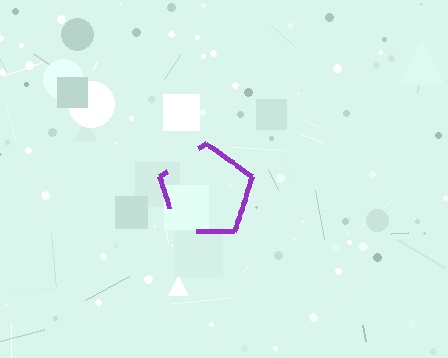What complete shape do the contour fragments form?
The contour fragments form a pentagon.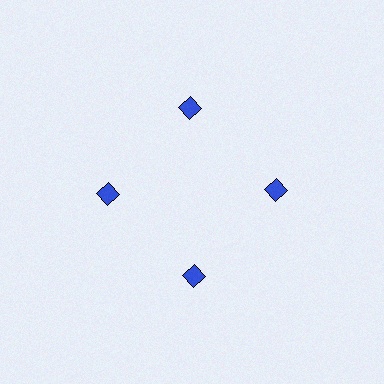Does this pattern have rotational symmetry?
Yes, this pattern has 4-fold rotational symmetry. It looks the same after rotating 90 degrees around the center.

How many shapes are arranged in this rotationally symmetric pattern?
There are 4 shapes, arranged in 4 groups of 1.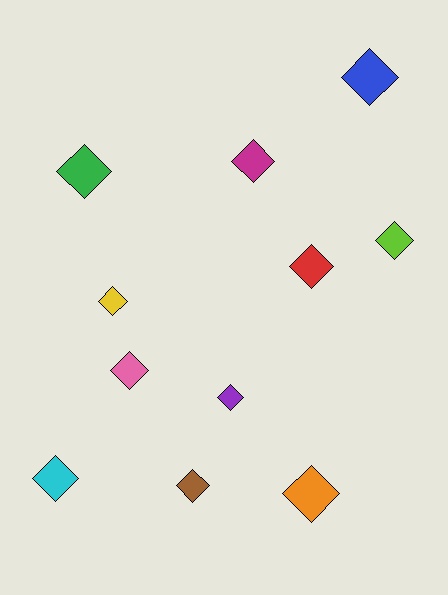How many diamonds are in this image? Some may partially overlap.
There are 11 diamonds.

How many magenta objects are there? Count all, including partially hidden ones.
There is 1 magenta object.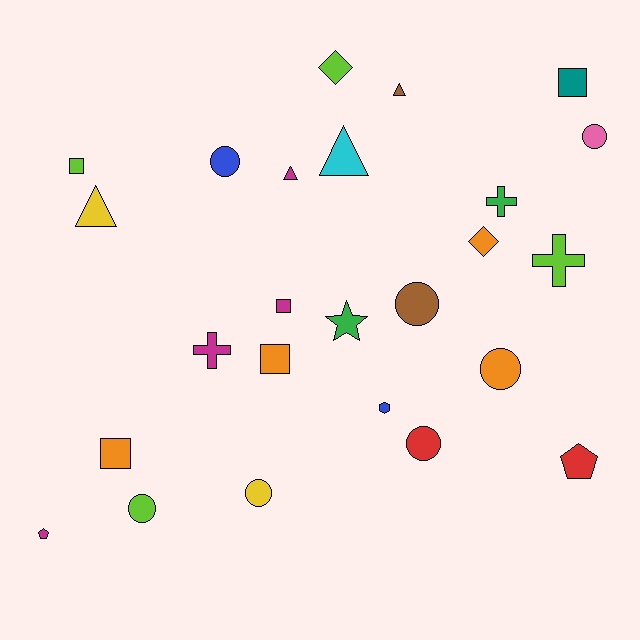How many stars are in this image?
There is 1 star.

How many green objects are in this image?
There are 2 green objects.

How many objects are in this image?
There are 25 objects.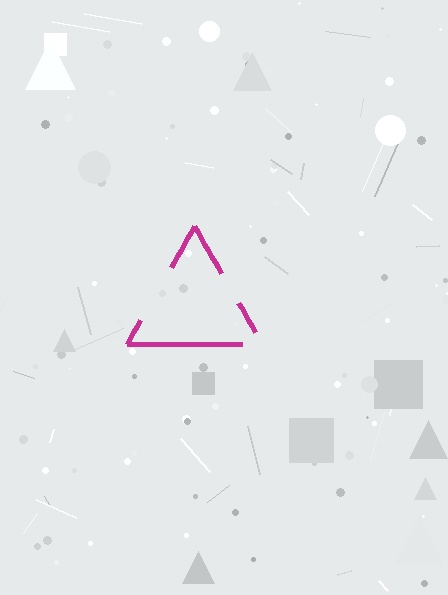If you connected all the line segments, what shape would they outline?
They would outline a triangle.